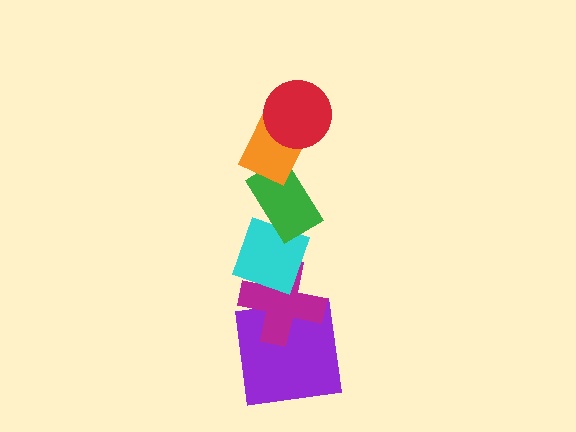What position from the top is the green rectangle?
The green rectangle is 3rd from the top.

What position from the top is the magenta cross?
The magenta cross is 5th from the top.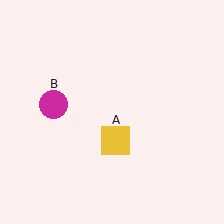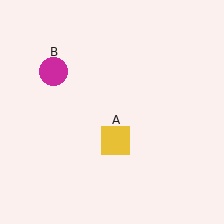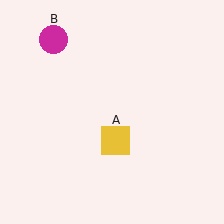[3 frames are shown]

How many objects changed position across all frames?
1 object changed position: magenta circle (object B).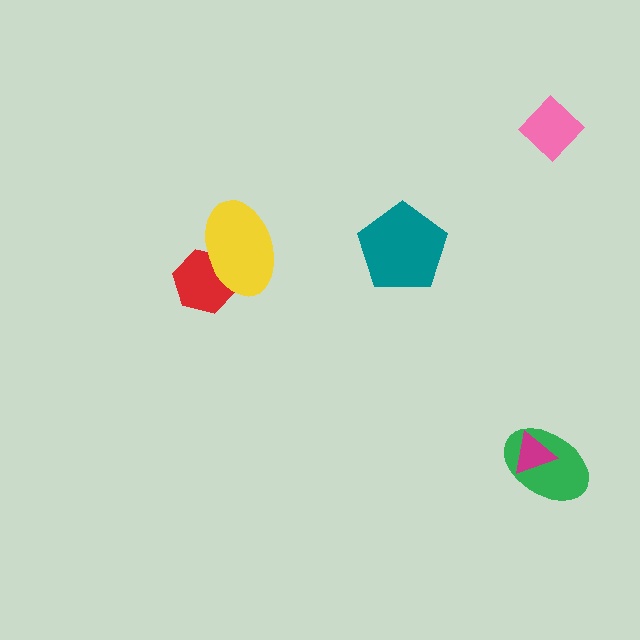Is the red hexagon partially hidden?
Yes, it is partially covered by another shape.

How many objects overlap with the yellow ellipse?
1 object overlaps with the yellow ellipse.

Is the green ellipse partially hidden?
Yes, it is partially covered by another shape.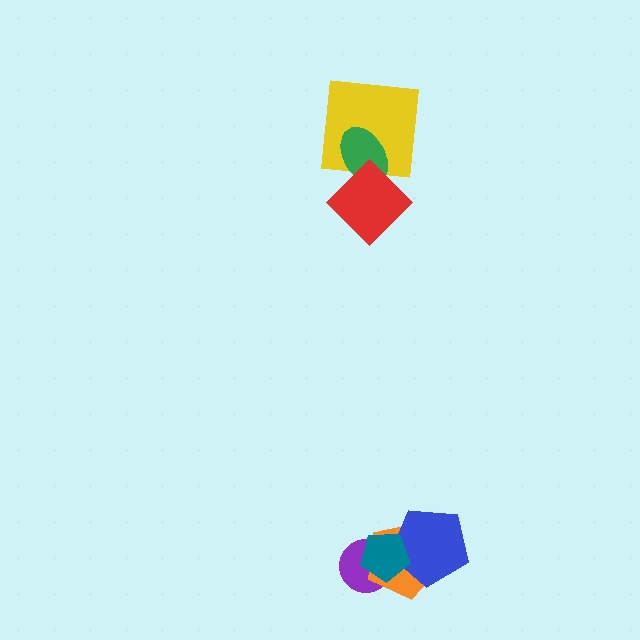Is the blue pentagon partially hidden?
Yes, it is partially covered by another shape.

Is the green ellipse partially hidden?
Yes, it is partially covered by another shape.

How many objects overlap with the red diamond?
2 objects overlap with the red diamond.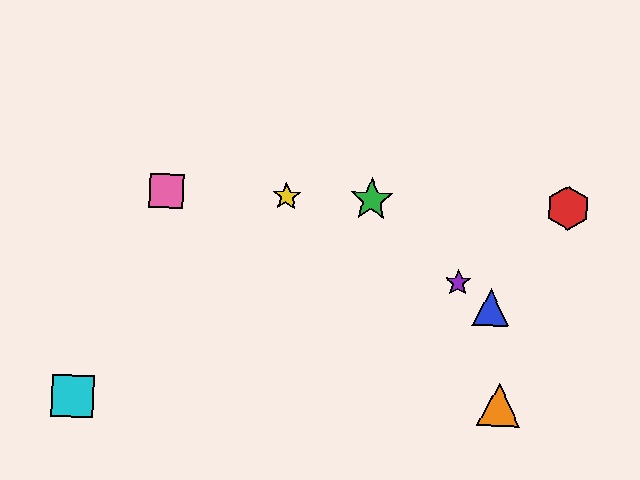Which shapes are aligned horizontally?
The red hexagon, the green star, the yellow star, the pink square are aligned horizontally.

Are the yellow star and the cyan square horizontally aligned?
No, the yellow star is at y≈196 and the cyan square is at y≈396.